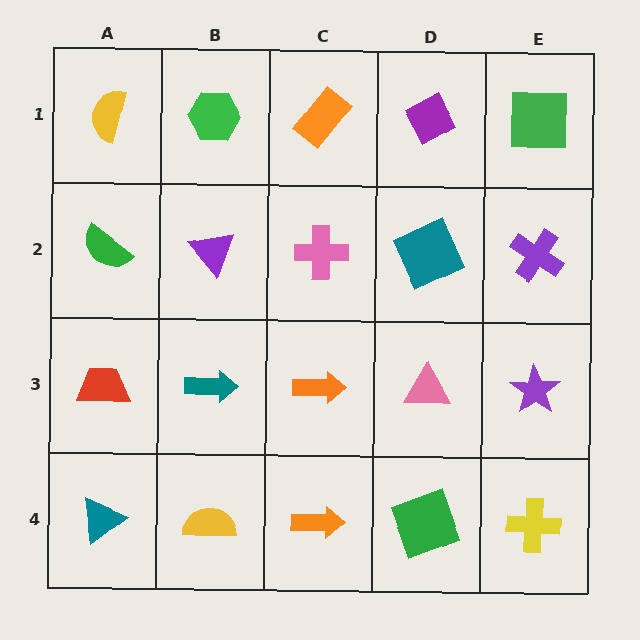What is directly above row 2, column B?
A green hexagon.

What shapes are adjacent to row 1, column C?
A pink cross (row 2, column C), a green hexagon (row 1, column B), a purple diamond (row 1, column D).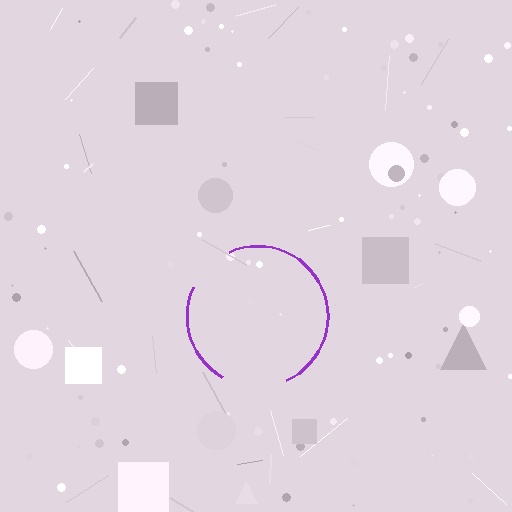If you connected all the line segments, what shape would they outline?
They would outline a circle.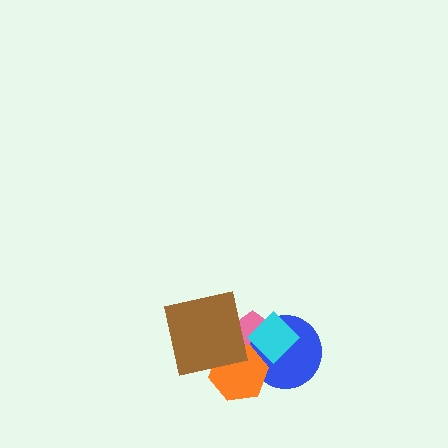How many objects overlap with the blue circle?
3 objects overlap with the blue circle.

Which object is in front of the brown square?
The cyan diamond is in front of the brown square.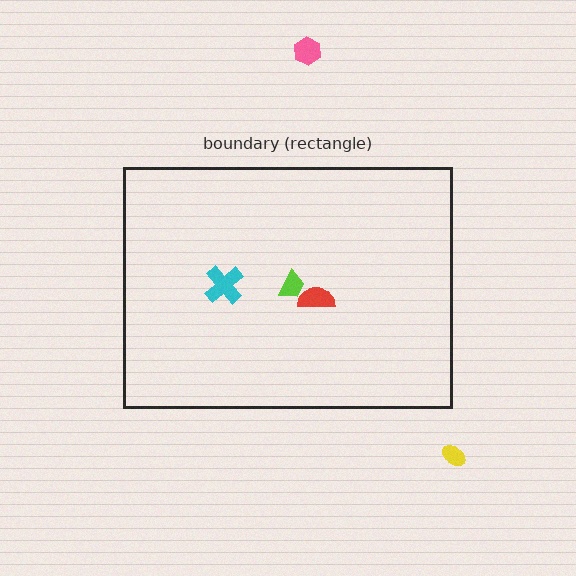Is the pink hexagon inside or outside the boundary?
Outside.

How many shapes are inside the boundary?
3 inside, 2 outside.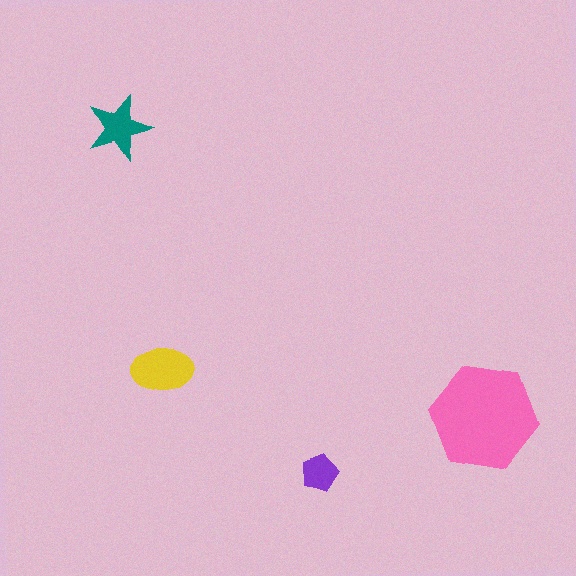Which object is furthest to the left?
The teal star is leftmost.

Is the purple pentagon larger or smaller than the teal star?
Smaller.